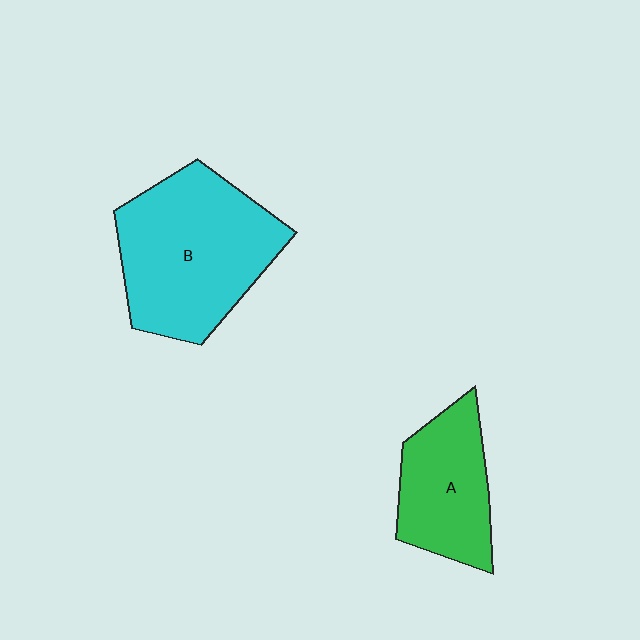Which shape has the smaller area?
Shape A (green).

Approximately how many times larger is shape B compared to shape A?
Approximately 1.7 times.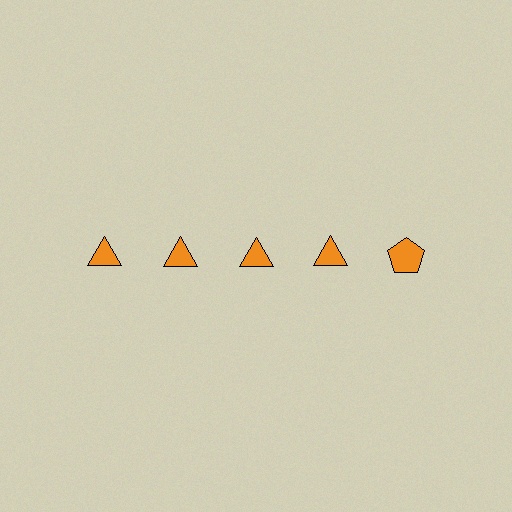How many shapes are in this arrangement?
There are 5 shapes arranged in a grid pattern.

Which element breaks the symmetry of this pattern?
The orange pentagon in the top row, rightmost column breaks the symmetry. All other shapes are orange triangles.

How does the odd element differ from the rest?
It has a different shape: pentagon instead of triangle.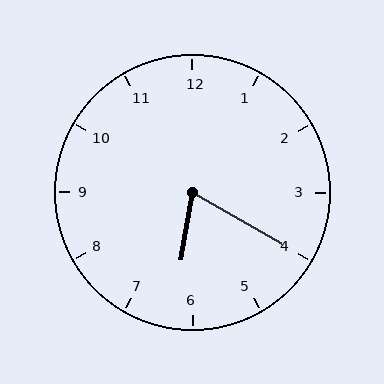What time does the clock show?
6:20.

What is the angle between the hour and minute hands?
Approximately 70 degrees.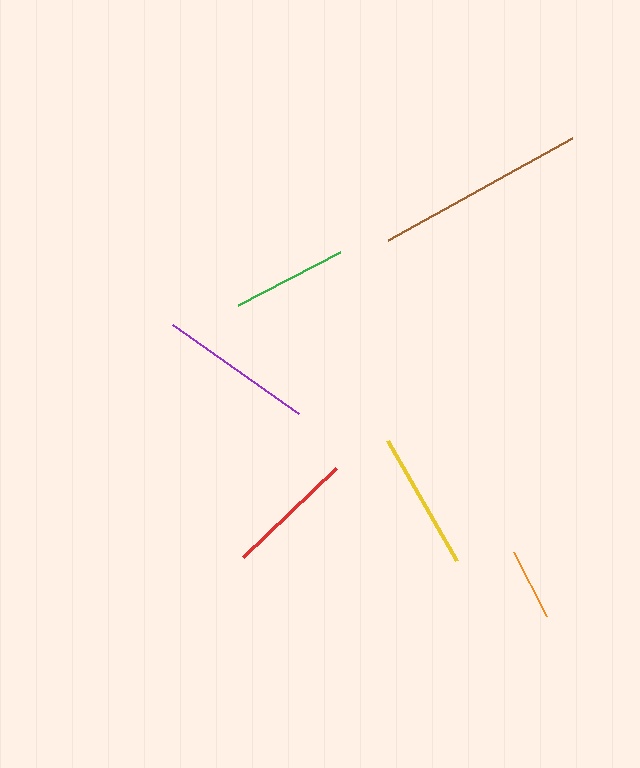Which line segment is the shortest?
The orange line is the shortest at approximately 72 pixels.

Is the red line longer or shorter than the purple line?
The purple line is longer than the red line.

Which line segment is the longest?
The brown line is the longest at approximately 211 pixels.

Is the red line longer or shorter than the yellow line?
The yellow line is longer than the red line.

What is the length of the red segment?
The red segment is approximately 128 pixels long.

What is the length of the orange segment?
The orange segment is approximately 72 pixels long.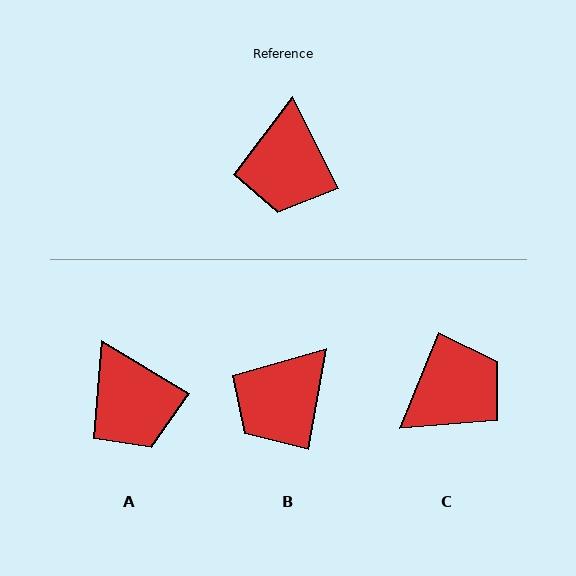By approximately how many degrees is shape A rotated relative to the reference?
Approximately 32 degrees counter-clockwise.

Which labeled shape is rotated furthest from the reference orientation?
C, about 131 degrees away.